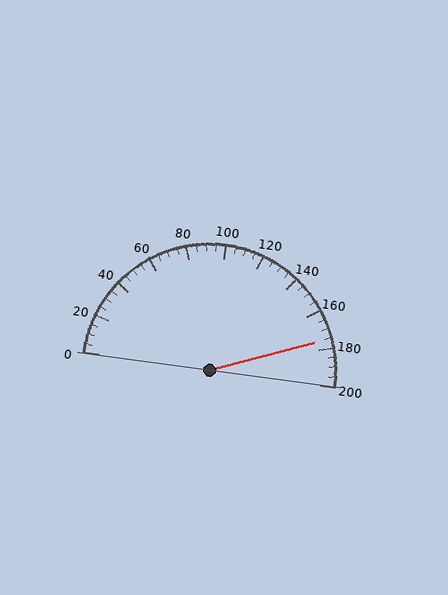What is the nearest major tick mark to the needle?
The nearest major tick mark is 180.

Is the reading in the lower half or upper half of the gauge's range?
The reading is in the upper half of the range (0 to 200).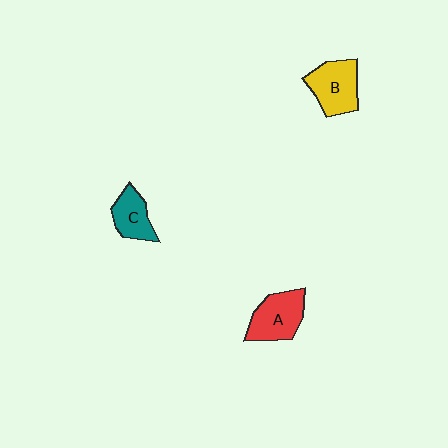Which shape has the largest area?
Shape B (yellow).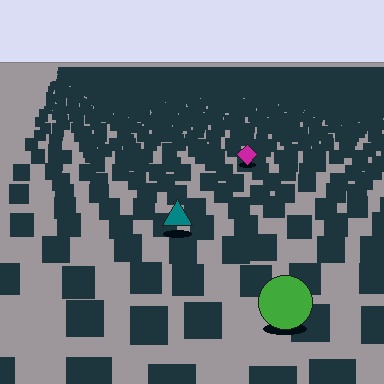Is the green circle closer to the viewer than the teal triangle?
Yes. The green circle is closer — you can tell from the texture gradient: the ground texture is coarser near it.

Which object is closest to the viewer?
The green circle is closest. The texture marks near it are larger and more spread out.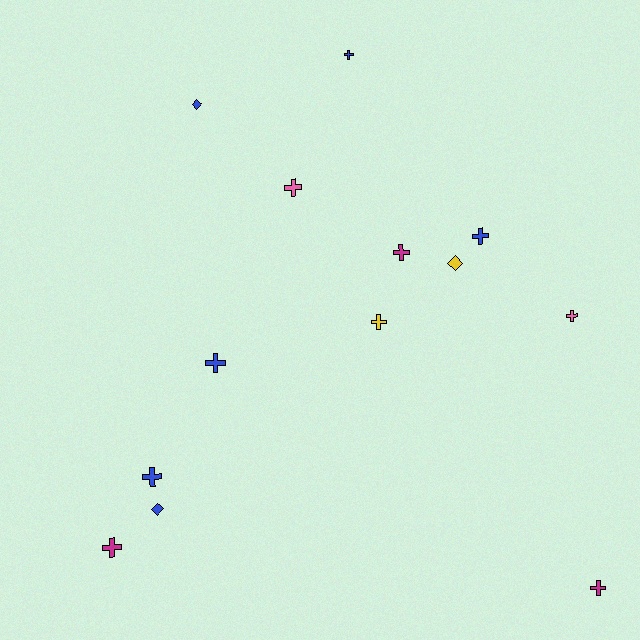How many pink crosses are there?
There are 2 pink crosses.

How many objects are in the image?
There are 13 objects.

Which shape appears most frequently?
Cross, with 10 objects.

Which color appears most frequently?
Blue, with 6 objects.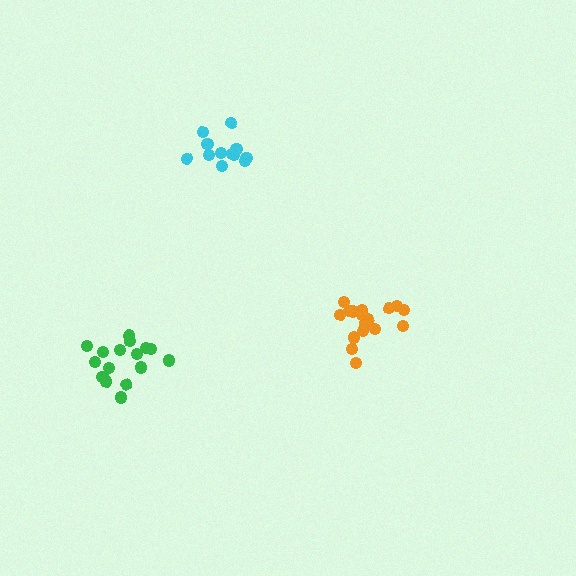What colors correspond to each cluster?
The clusters are colored: orange, green, cyan.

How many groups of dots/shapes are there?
There are 3 groups.